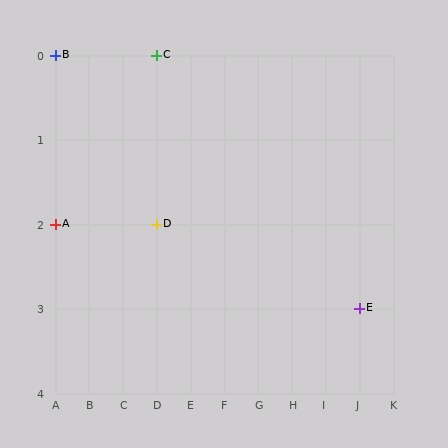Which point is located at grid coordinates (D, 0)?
Point C is at (D, 0).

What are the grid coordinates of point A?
Point A is at grid coordinates (A, 2).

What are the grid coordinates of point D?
Point D is at grid coordinates (D, 2).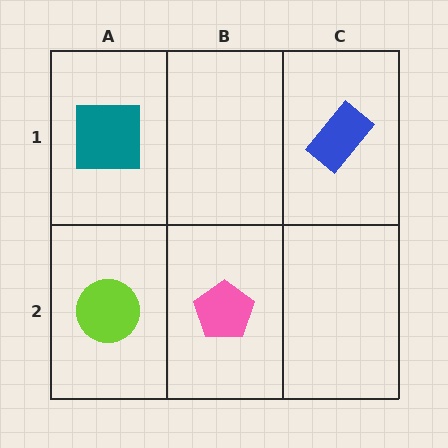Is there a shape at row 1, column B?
No, that cell is empty.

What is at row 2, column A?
A lime circle.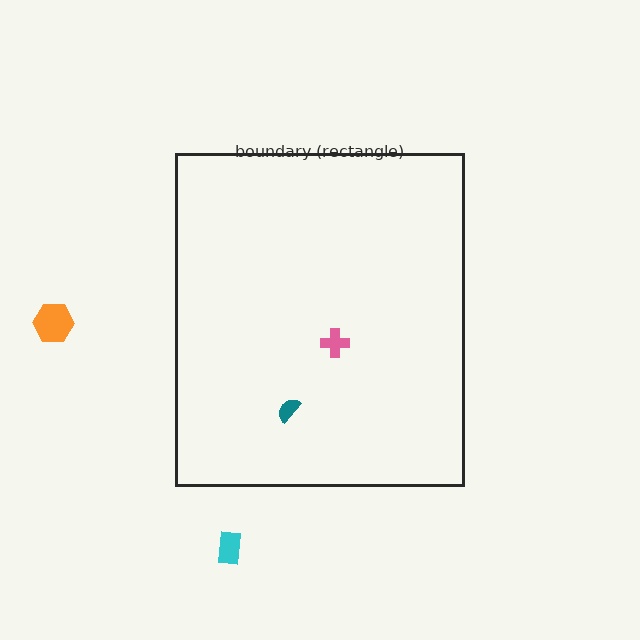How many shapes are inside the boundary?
2 inside, 2 outside.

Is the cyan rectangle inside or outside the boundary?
Outside.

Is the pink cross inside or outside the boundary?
Inside.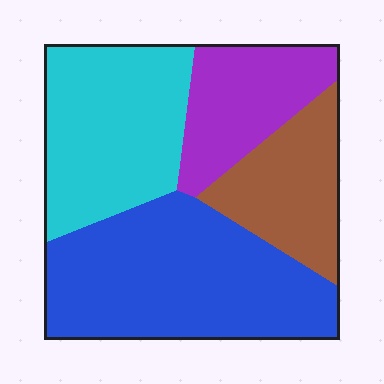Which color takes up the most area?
Blue, at roughly 40%.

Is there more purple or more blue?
Blue.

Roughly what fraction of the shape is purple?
Purple covers around 15% of the shape.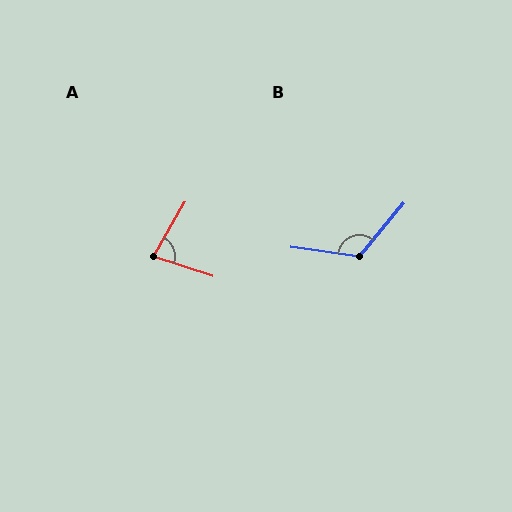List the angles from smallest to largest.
A (79°), B (122°).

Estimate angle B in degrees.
Approximately 122 degrees.